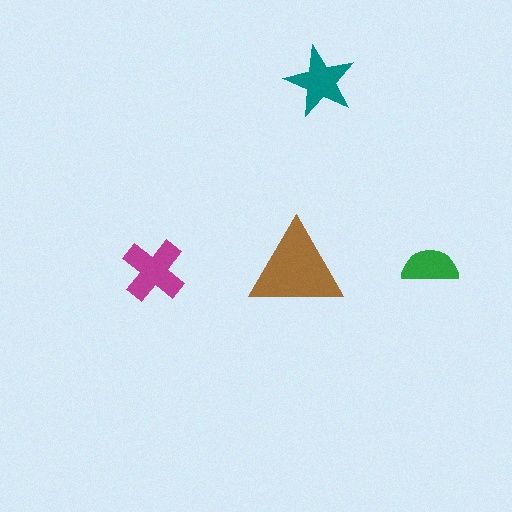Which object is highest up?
The teal star is topmost.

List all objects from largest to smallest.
The brown triangle, the magenta cross, the teal star, the green semicircle.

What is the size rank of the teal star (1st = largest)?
3rd.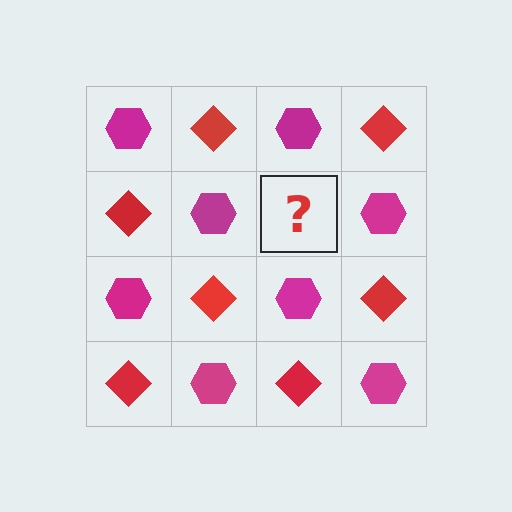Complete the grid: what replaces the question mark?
The question mark should be replaced with a red diamond.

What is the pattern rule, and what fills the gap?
The rule is that it alternates magenta hexagon and red diamond in a checkerboard pattern. The gap should be filled with a red diamond.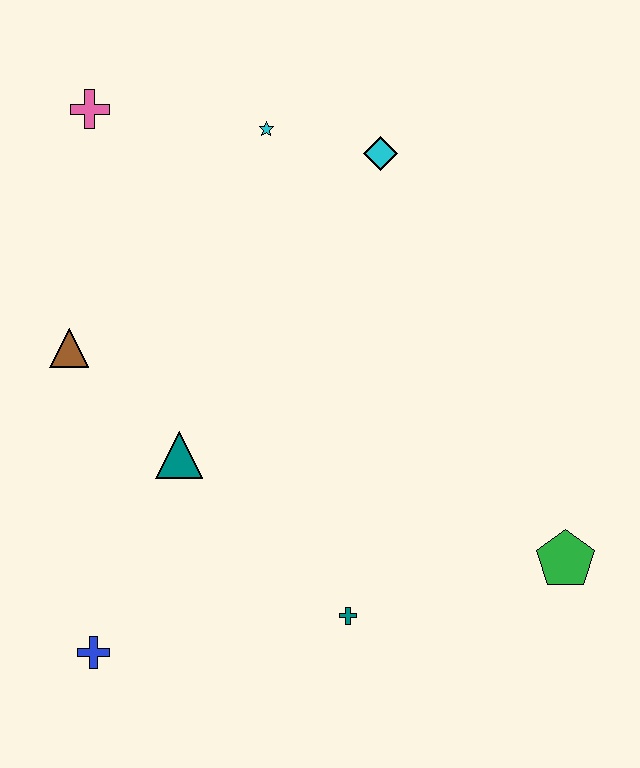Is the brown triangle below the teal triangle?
No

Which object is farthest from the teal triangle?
The green pentagon is farthest from the teal triangle.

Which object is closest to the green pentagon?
The teal cross is closest to the green pentagon.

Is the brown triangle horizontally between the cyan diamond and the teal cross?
No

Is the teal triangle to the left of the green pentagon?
Yes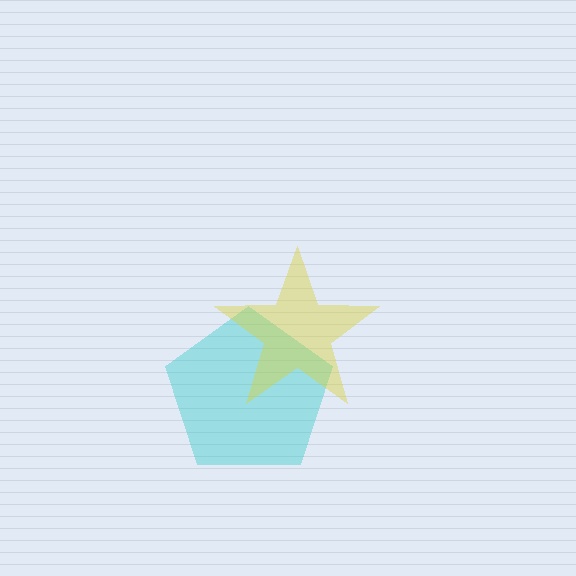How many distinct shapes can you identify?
There are 2 distinct shapes: a cyan pentagon, a yellow star.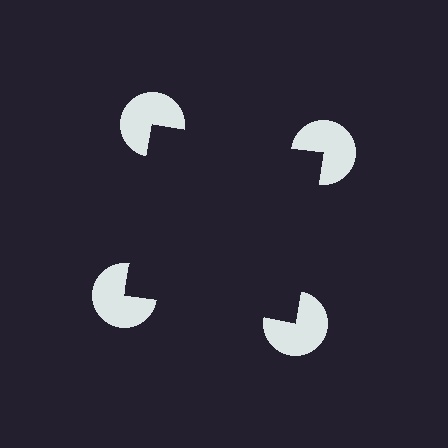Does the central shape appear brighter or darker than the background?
It typically appears slightly darker than the background, even though no actual brightness change is drawn.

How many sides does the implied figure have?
4 sides.